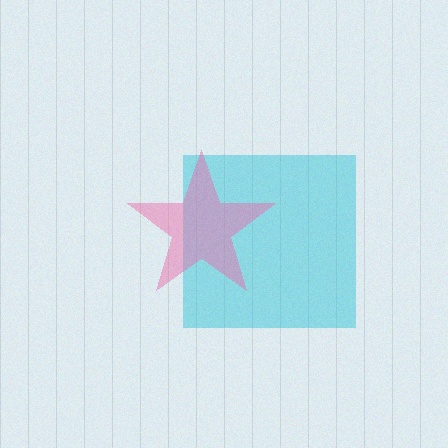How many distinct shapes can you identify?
There are 2 distinct shapes: a cyan square, a pink star.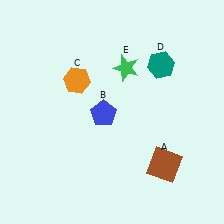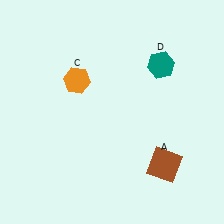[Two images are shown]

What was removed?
The green star (E), the blue pentagon (B) were removed in Image 2.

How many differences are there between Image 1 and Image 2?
There are 2 differences between the two images.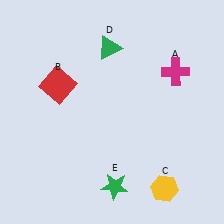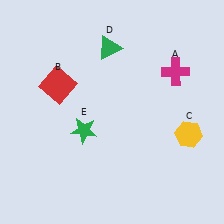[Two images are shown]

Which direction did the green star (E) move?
The green star (E) moved up.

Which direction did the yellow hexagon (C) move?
The yellow hexagon (C) moved up.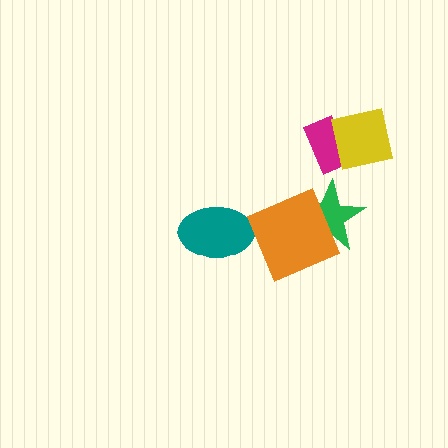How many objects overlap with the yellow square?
1 object overlaps with the yellow square.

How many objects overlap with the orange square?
1 object overlaps with the orange square.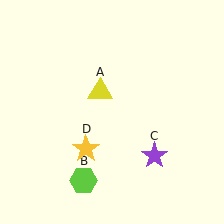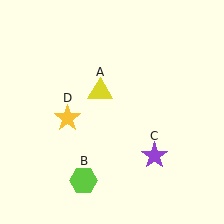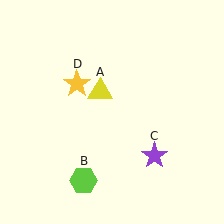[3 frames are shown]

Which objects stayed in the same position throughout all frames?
Yellow triangle (object A) and lime hexagon (object B) and purple star (object C) remained stationary.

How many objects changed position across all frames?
1 object changed position: yellow star (object D).